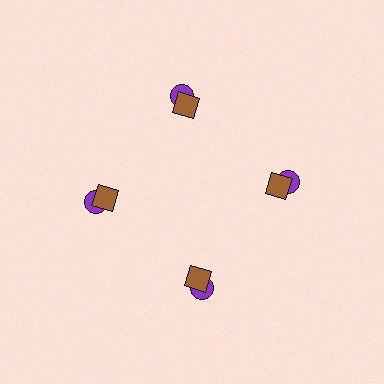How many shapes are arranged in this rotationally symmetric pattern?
There are 8 shapes, arranged in 4 groups of 2.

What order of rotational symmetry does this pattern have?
This pattern has 4-fold rotational symmetry.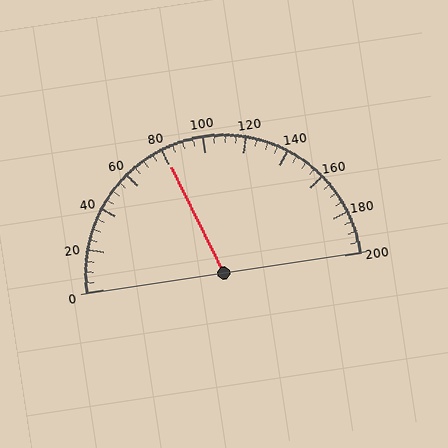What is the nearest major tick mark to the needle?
The nearest major tick mark is 80.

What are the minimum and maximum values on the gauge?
The gauge ranges from 0 to 200.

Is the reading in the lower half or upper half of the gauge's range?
The reading is in the lower half of the range (0 to 200).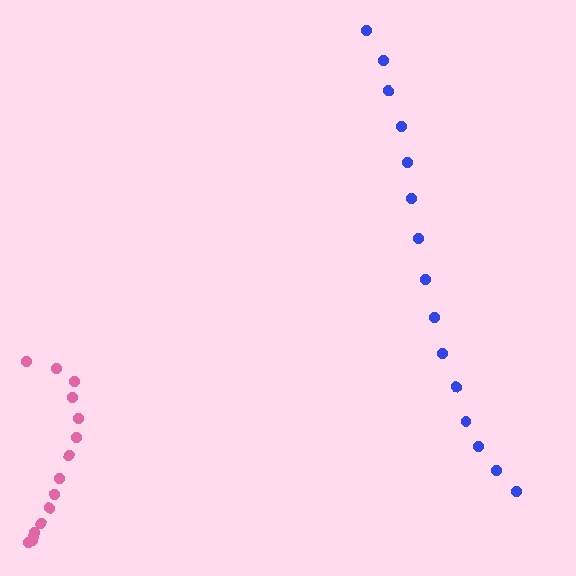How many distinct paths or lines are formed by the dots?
There are 2 distinct paths.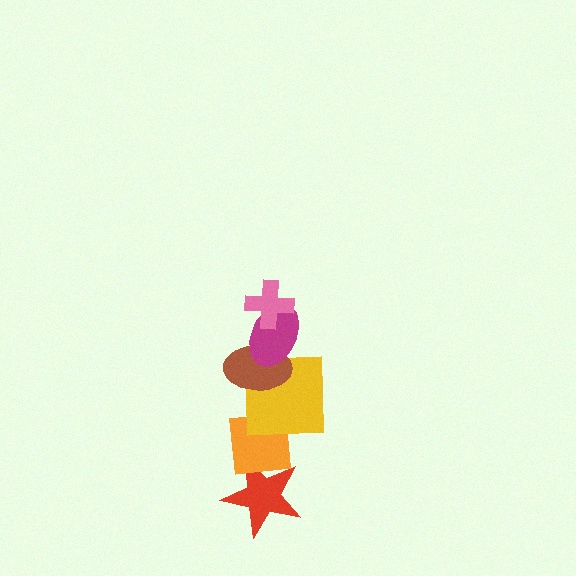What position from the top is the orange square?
The orange square is 5th from the top.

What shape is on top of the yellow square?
The brown ellipse is on top of the yellow square.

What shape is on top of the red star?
The orange square is on top of the red star.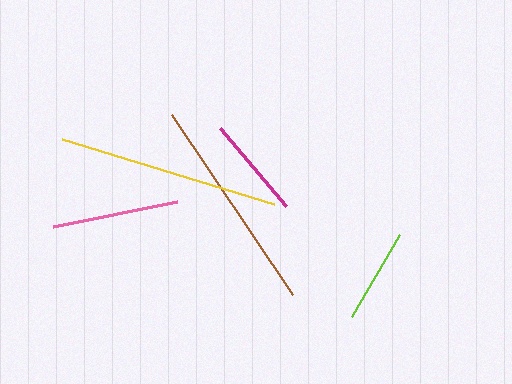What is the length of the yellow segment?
The yellow segment is approximately 222 pixels long.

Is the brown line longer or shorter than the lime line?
The brown line is longer than the lime line.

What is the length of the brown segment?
The brown segment is approximately 217 pixels long.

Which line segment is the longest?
The yellow line is the longest at approximately 222 pixels.